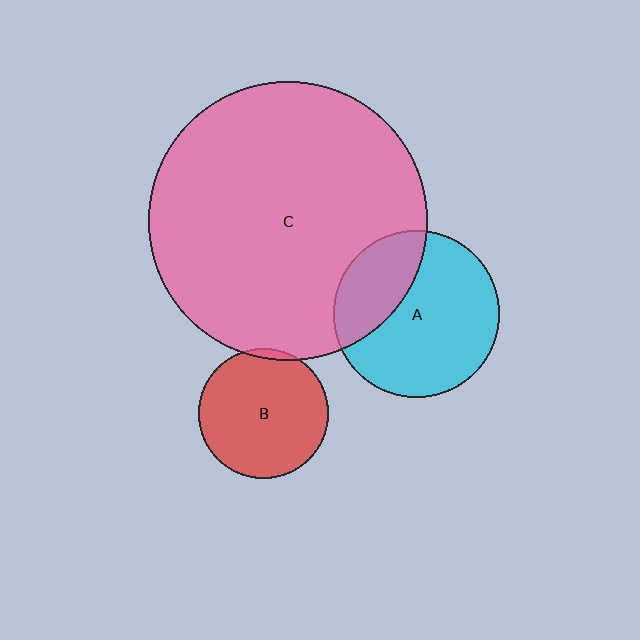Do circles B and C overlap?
Yes.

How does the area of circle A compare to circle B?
Approximately 1.6 times.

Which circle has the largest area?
Circle C (pink).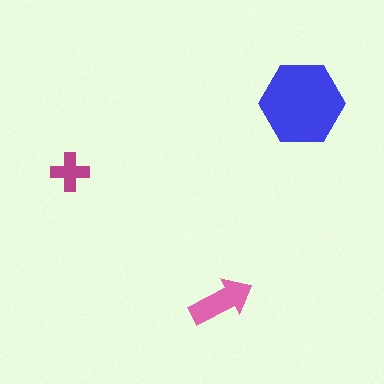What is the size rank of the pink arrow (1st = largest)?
2nd.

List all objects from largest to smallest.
The blue hexagon, the pink arrow, the magenta cross.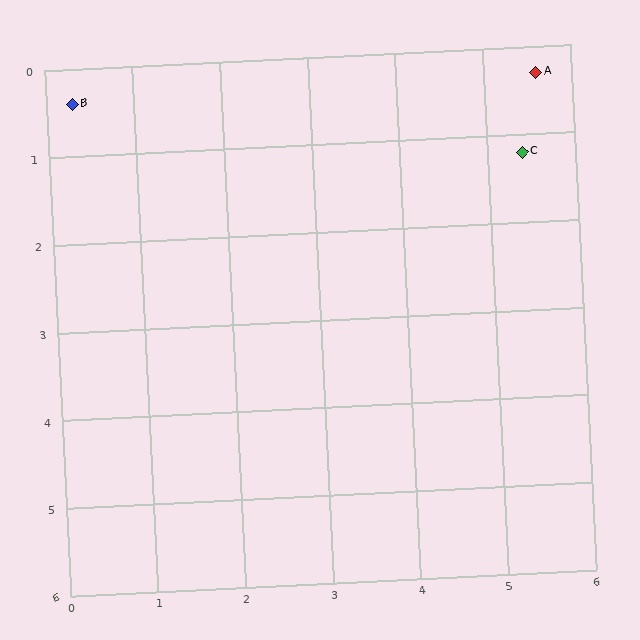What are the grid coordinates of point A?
Point A is at approximately (5.6, 0.3).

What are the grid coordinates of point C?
Point C is at approximately (5.4, 1.2).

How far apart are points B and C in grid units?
Points B and C are about 5.2 grid units apart.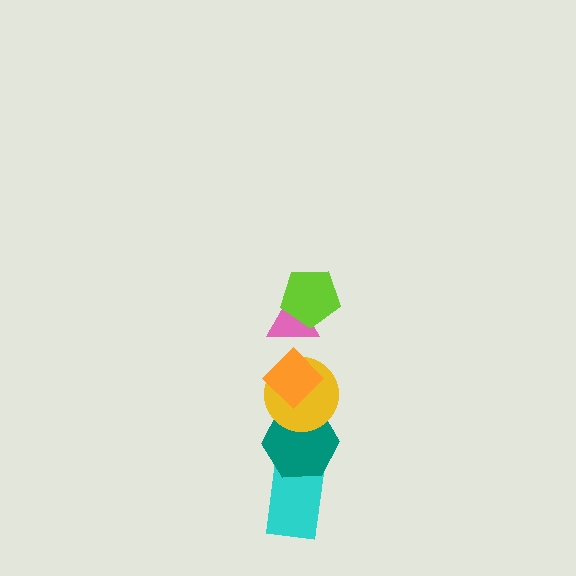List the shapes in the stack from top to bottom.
From top to bottom: the lime pentagon, the pink triangle, the orange diamond, the yellow circle, the teal hexagon, the cyan rectangle.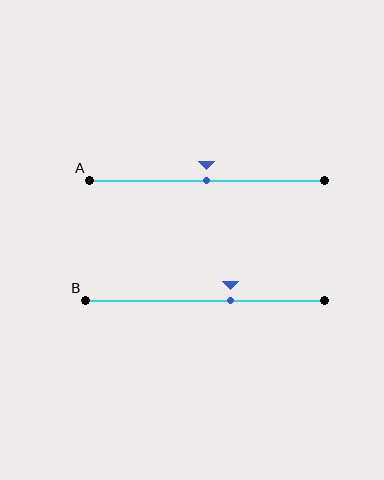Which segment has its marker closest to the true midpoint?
Segment A has its marker closest to the true midpoint.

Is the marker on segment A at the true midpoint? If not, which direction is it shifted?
Yes, the marker on segment A is at the true midpoint.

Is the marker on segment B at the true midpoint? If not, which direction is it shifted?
No, the marker on segment B is shifted to the right by about 11% of the segment length.